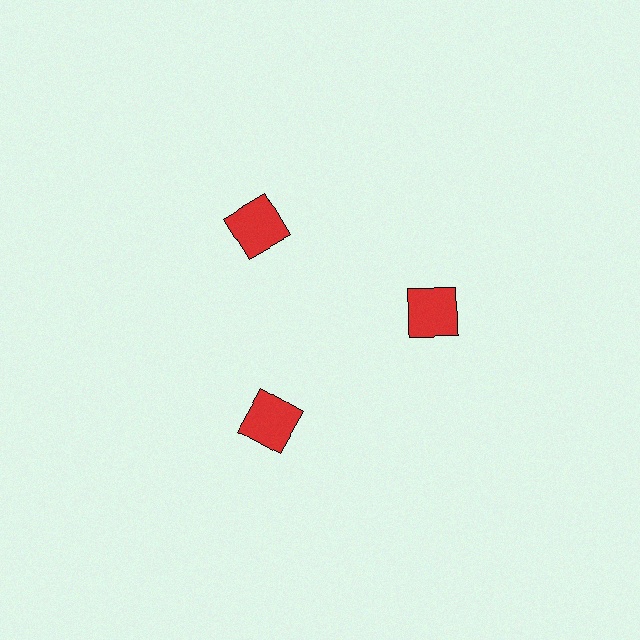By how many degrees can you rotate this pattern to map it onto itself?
The pattern maps onto itself every 120 degrees of rotation.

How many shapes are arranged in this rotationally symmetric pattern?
There are 3 shapes, arranged in 3 groups of 1.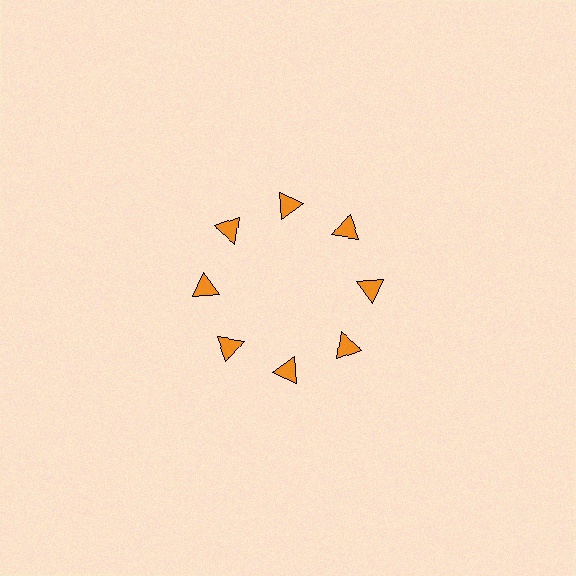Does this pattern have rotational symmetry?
Yes, this pattern has 8-fold rotational symmetry. It looks the same after rotating 45 degrees around the center.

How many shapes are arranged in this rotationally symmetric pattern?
There are 8 shapes, arranged in 8 groups of 1.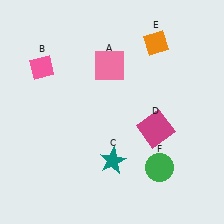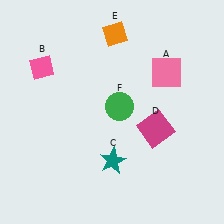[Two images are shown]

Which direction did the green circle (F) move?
The green circle (F) moved up.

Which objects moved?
The objects that moved are: the pink square (A), the orange diamond (E), the green circle (F).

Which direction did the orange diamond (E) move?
The orange diamond (E) moved left.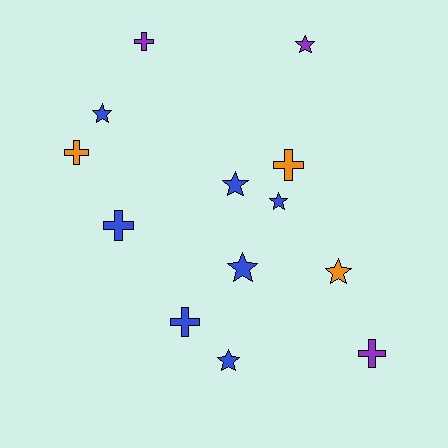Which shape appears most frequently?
Star, with 7 objects.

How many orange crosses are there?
There are 2 orange crosses.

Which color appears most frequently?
Blue, with 7 objects.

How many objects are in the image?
There are 13 objects.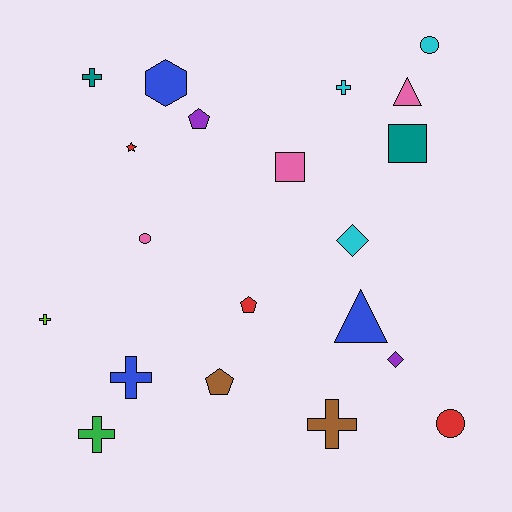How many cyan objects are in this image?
There are 3 cyan objects.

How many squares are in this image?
There are 2 squares.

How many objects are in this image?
There are 20 objects.